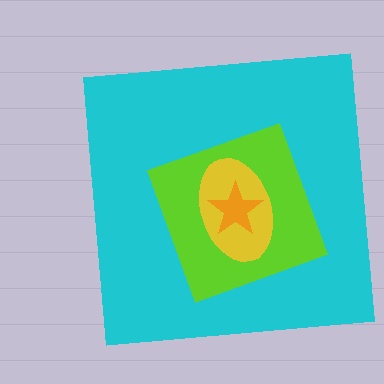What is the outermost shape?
The cyan square.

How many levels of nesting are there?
4.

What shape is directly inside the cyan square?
The lime diamond.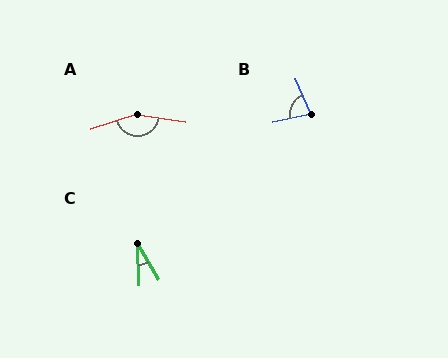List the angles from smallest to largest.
C (28°), B (78°), A (154°).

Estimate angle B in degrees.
Approximately 78 degrees.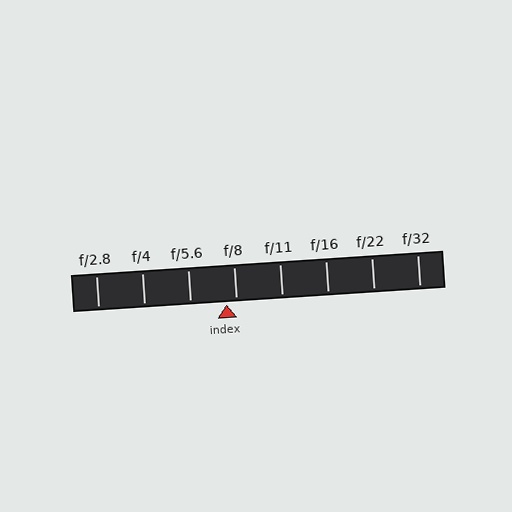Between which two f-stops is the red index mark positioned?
The index mark is between f/5.6 and f/8.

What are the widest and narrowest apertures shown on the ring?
The widest aperture shown is f/2.8 and the narrowest is f/32.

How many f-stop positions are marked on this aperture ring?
There are 8 f-stop positions marked.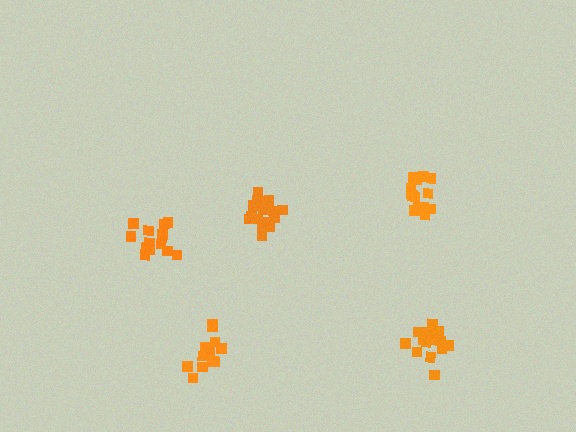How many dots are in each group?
Group 1: 14 dots, Group 2: 15 dots, Group 3: 14 dots, Group 4: 14 dots, Group 5: 18 dots (75 total).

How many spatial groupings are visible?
There are 5 spatial groupings.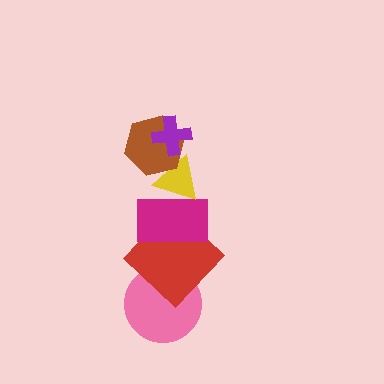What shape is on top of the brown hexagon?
The purple cross is on top of the brown hexagon.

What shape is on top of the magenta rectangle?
The yellow triangle is on top of the magenta rectangle.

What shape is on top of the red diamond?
The magenta rectangle is on top of the red diamond.